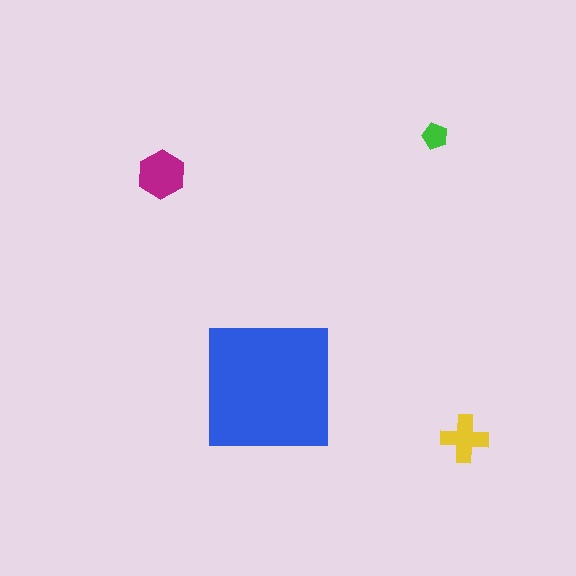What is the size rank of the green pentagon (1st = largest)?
4th.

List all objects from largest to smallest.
The blue square, the magenta hexagon, the yellow cross, the green pentagon.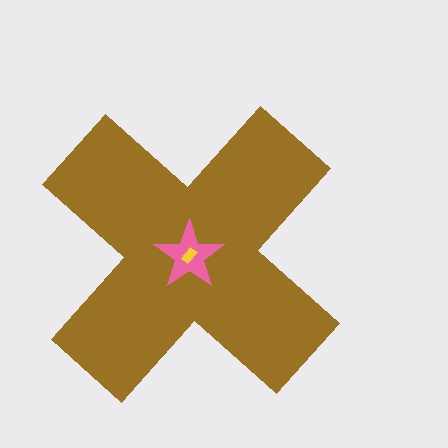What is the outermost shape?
The brown cross.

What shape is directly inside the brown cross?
The pink star.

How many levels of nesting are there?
3.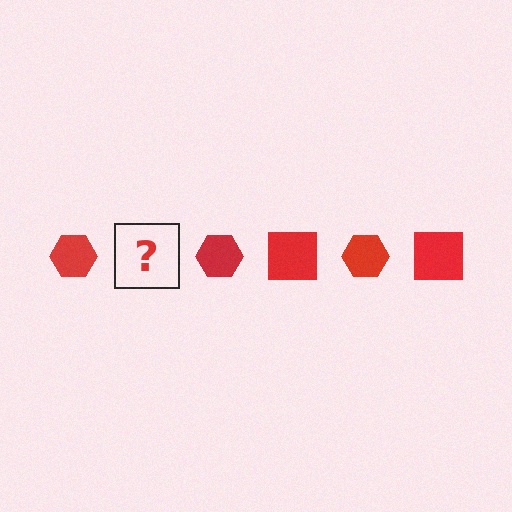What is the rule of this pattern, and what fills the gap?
The rule is that the pattern cycles through hexagon, square shapes in red. The gap should be filled with a red square.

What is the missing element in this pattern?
The missing element is a red square.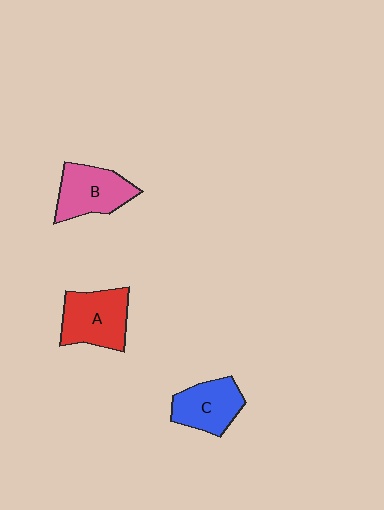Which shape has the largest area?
Shape A (red).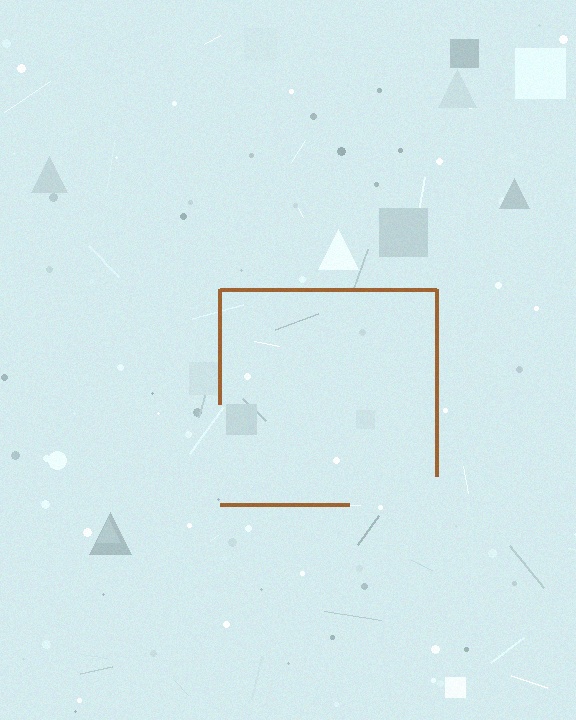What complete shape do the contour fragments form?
The contour fragments form a square.